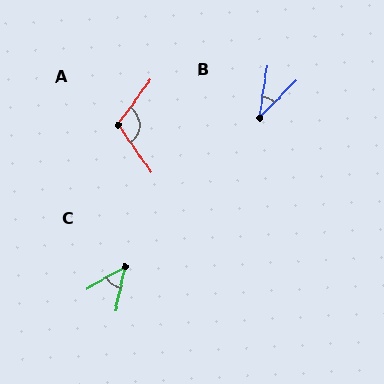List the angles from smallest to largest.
B (35°), C (48°), A (110°).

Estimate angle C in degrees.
Approximately 48 degrees.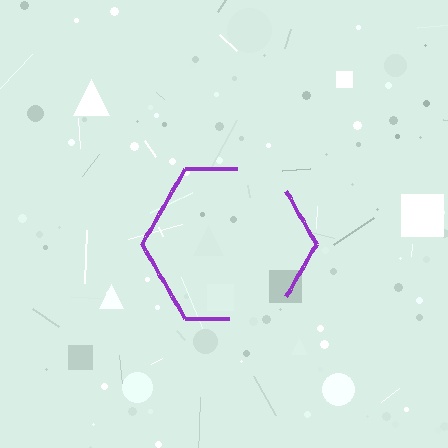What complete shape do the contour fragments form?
The contour fragments form a hexagon.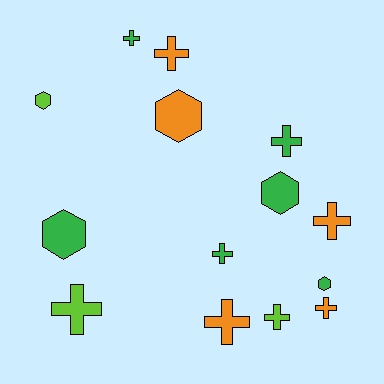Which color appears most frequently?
Green, with 6 objects.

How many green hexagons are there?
There are 3 green hexagons.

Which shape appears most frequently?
Cross, with 9 objects.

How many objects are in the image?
There are 14 objects.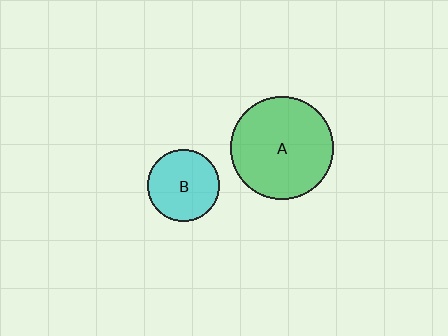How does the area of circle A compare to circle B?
Approximately 2.1 times.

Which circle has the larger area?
Circle A (green).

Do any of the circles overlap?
No, none of the circles overlap.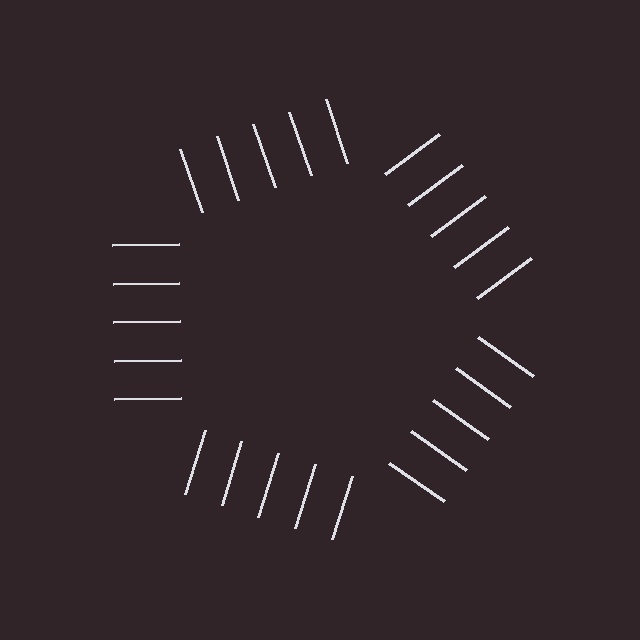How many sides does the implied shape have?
5 sides — the line-ends trace a pentagon.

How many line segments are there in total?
25 — 5 along each of the 5 edges.